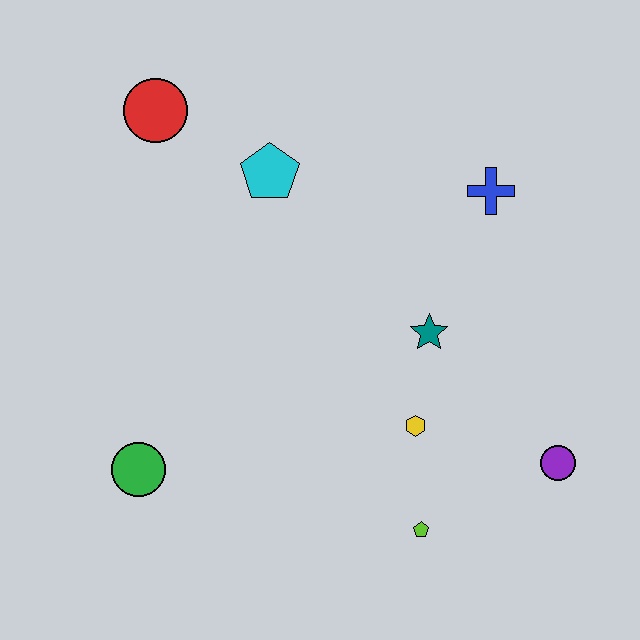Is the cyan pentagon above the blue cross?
Yes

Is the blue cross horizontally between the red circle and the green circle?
No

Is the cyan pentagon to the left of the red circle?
No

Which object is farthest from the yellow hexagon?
The red circle is farthest from the yellow hexagon.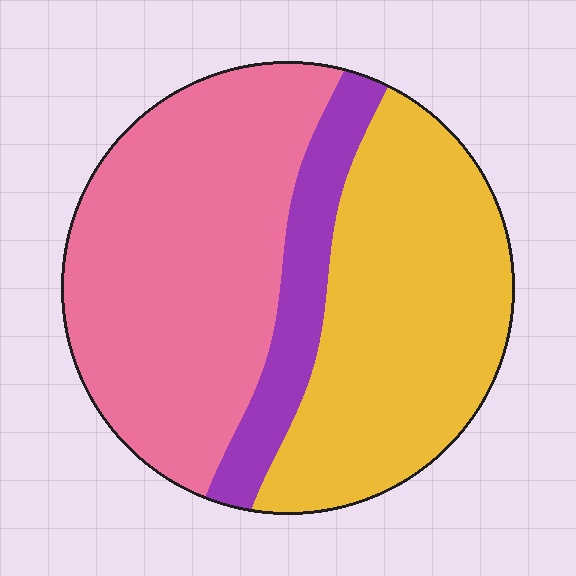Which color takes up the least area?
Purple, at roughly 15%.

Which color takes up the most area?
Pink, at roughly 45%.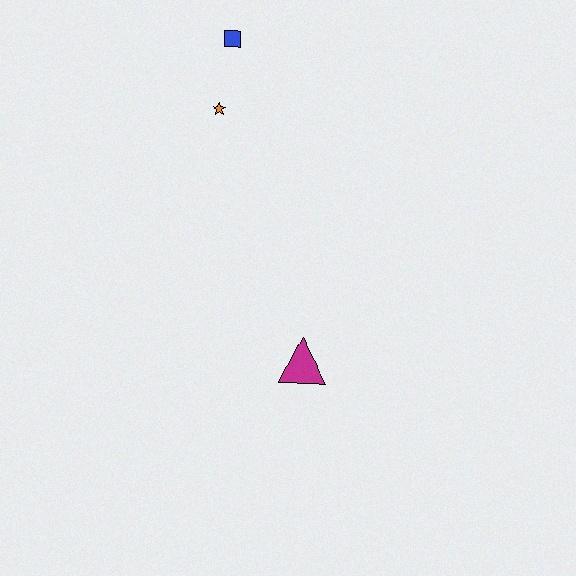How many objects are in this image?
There are 3 objects.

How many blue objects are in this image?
There is 1 blue object.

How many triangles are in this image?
There is 1 triangle.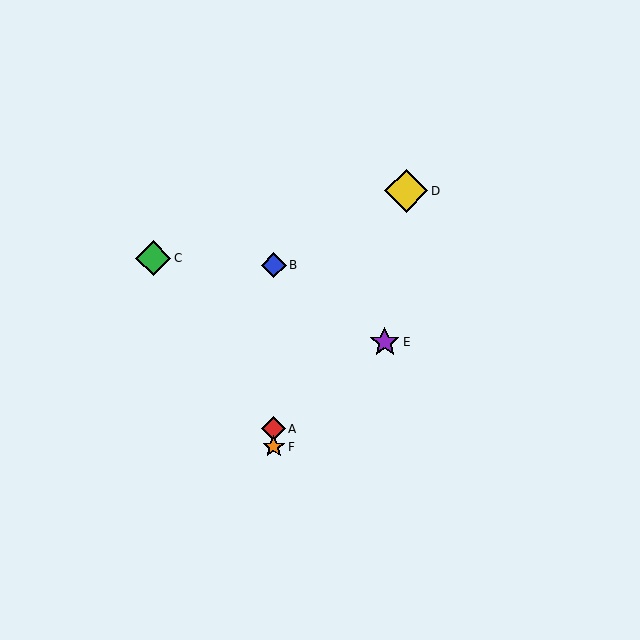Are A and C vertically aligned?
No, A is at x≈274 and C is at x≈153.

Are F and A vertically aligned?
Yes, both are at x≈274.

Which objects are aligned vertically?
Objects A, B, F are aligned vertically.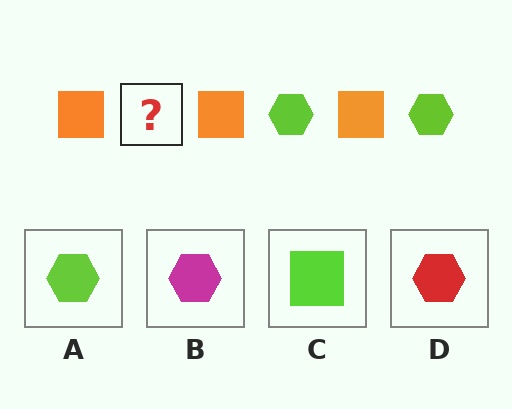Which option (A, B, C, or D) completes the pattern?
A.